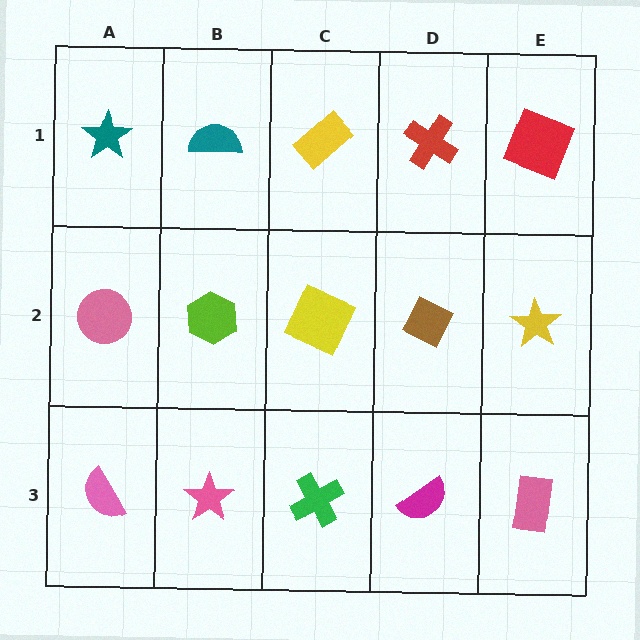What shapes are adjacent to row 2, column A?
A teal star (row 1, column A), a pink semicircle (row 3, column A), a lime hexagon (row 2, column B).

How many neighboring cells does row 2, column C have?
4.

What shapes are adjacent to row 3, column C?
A yellow square (row 2, column C), a pink star (row 3, column B), a magenta semicircle (row 3, column D).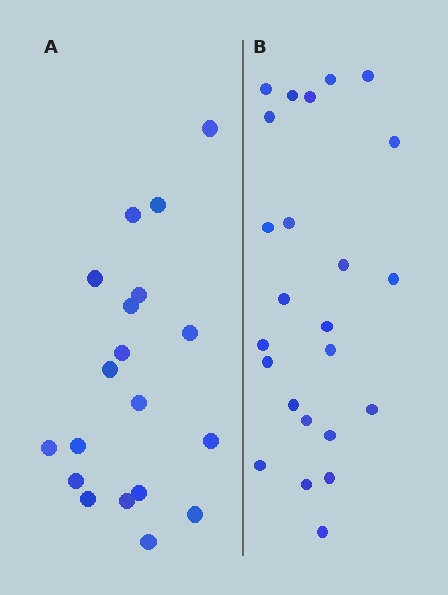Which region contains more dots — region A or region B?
Region B (the right region) has more dots.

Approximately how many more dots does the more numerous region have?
Region B has about 5 more dots than region A.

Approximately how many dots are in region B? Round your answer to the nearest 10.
About 20 dots. (The exact count is 24, which rounds to 20.)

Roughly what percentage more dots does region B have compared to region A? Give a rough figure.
About 25% more.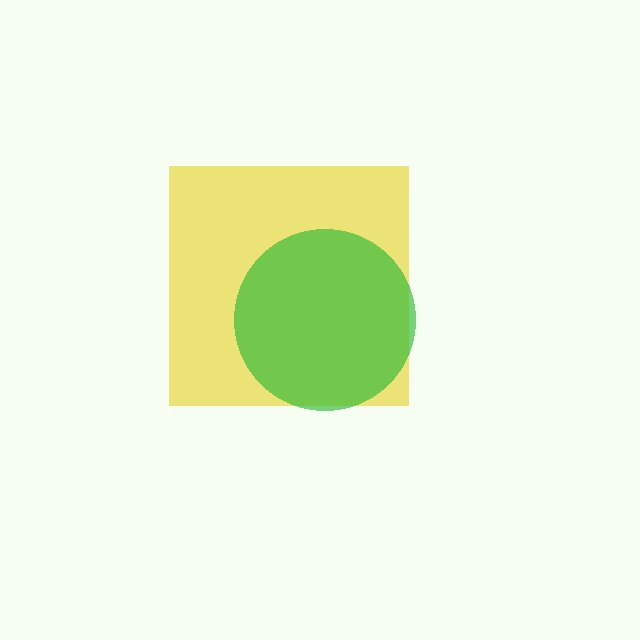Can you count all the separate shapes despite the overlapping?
Yes, there are 2 separate shapes.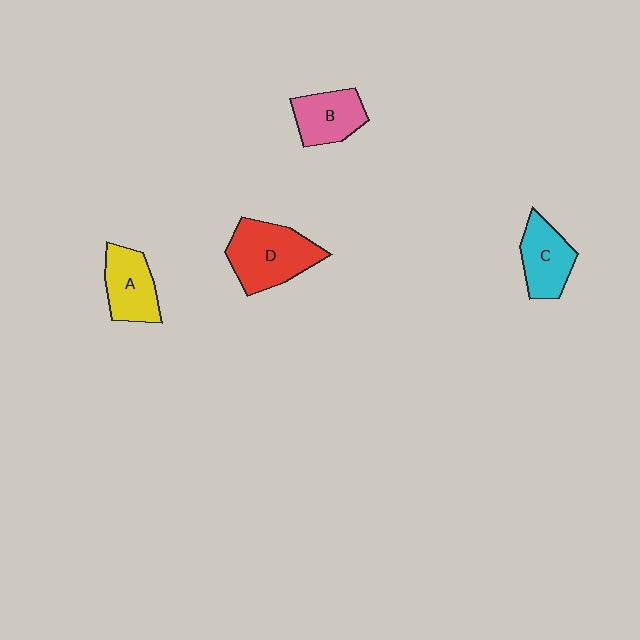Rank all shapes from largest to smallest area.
From largest to smallest: D (red), A (yellow), C (cyan), B (pink).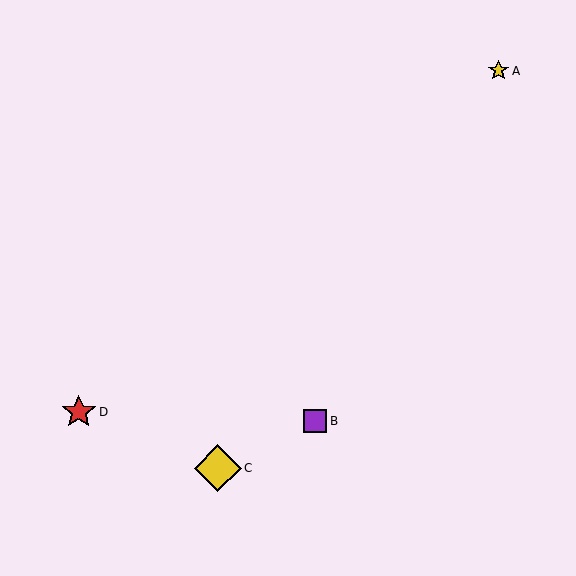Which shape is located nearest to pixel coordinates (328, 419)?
The purple square (labeled B) at (315, 421) is nearest to that location.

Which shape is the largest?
The yellow diamond (labeled C) is the largest.